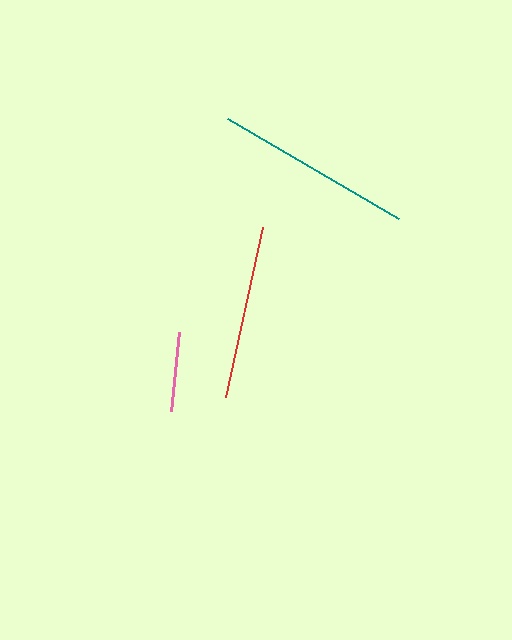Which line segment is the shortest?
The pink line is the shortest at approximately 80 pixels.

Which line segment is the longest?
The teal line is the longest at approximately 198 pixels.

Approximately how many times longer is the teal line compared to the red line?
The teal line is approximately 1.1 times the length of the red line.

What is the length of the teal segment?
The teal segment is approximately 198 pixels long.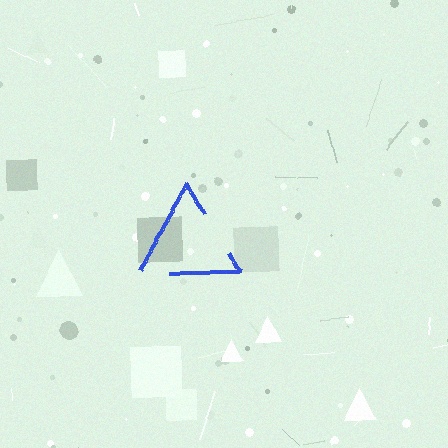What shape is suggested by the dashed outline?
The dashed outline suggests a triangle.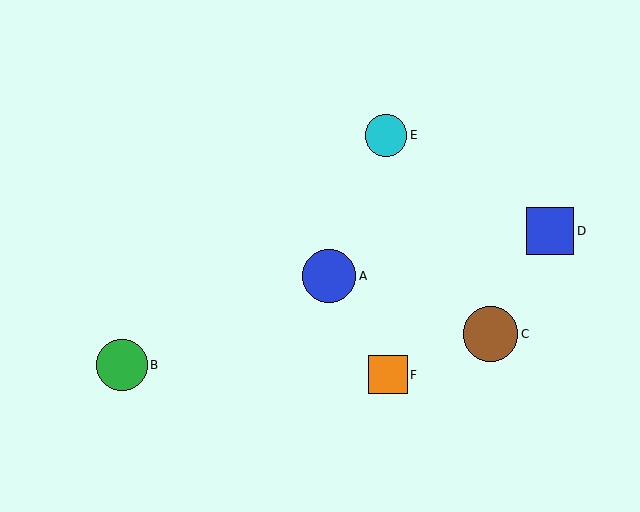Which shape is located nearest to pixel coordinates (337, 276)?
The blue circle (labeled A) at (329, 276) is nearest to that location.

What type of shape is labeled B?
Shape B is a green circle.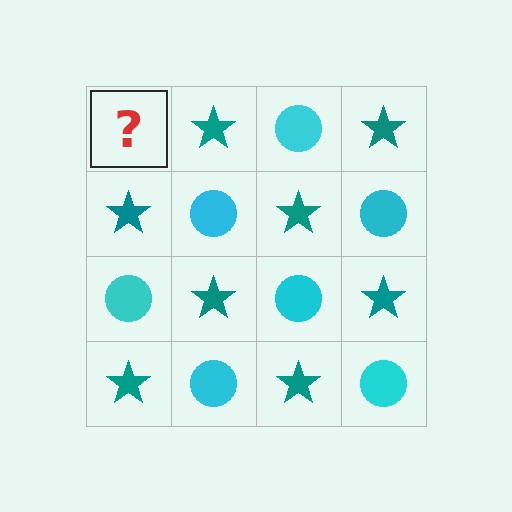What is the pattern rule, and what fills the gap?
The rule is that it alternates cyan circle and teal star in a checkerboard pattern. The gap should be filled with a cyan circle.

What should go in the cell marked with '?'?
The missing cell should contain a cyan circle.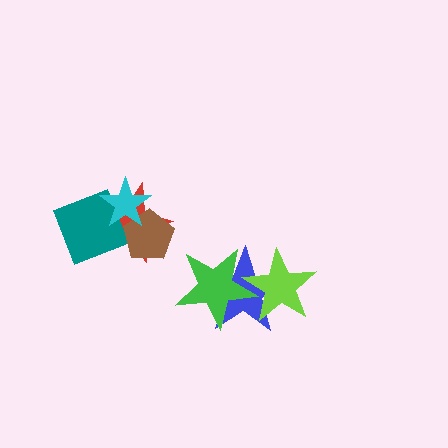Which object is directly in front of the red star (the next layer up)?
The teal diamond is directly in front of the red star.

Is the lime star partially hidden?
Yes, it is partially covered by another shape.